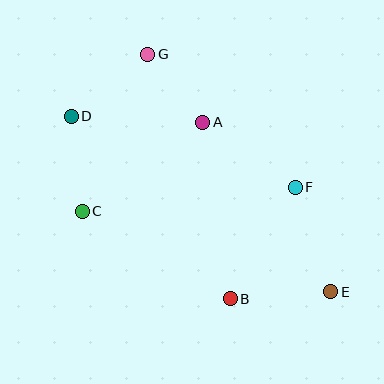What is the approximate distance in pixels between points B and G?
The distance between B and G is approximately 258 pixels.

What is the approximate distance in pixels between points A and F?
The distance between A and F is approximately 113 pixels.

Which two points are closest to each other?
Points A and G are closest to each other.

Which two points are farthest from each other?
Points D and E are farthest from each other.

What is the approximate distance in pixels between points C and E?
The distance between C and E is approximately 261 pixels.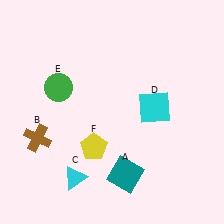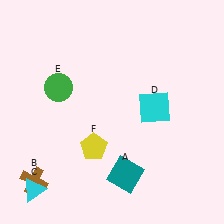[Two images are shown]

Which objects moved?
The objects that moved are: the brown cross (B), the cyan triangle (C).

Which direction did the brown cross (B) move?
The brown cross (B) moved down.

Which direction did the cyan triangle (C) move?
The cyan triangle (C) moved left.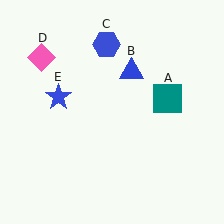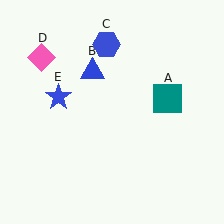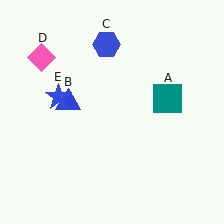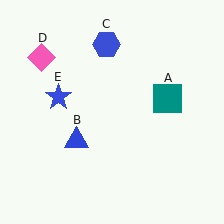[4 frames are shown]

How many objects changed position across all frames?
1 object changed position: blue triangle (object B).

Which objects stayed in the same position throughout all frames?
Teal square (object A) and blue hexagon (object C) and pink diamond (object D) and blue star (object E) remained stationary.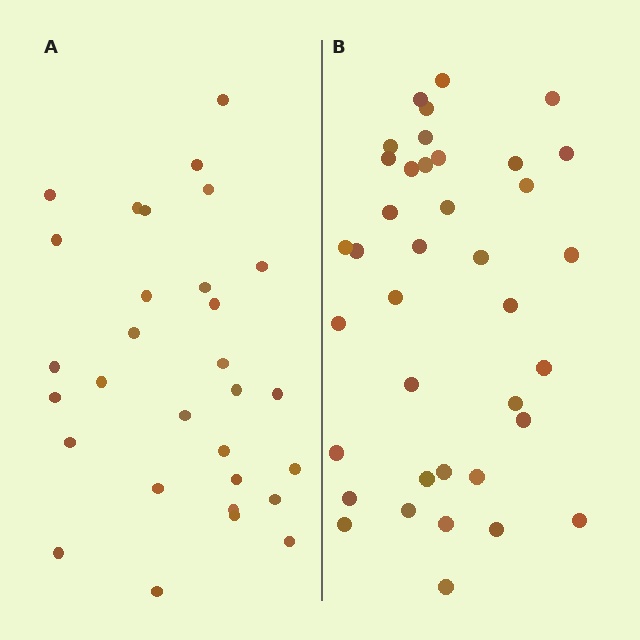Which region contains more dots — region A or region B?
Region B (the right region) has more dots.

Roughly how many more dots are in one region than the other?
Region B has roughly 8 or so more dots than region A.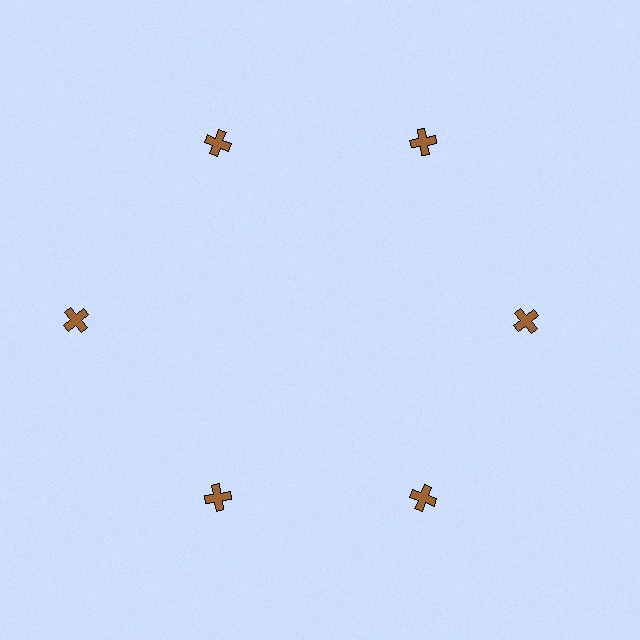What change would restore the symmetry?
The symmetry would be restored by moving it inward, back onto the ring so that all 6 crosses sit at equal angles and equal distance from the center.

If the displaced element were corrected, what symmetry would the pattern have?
It would have 6-fold rotational symmetry — the pattern would map onto itself every 60 degrees.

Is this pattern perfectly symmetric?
No. The 6 brown crosses are arranged in a ring, but one element near the 9 o'clock position is pushed outward from the center, breaking the 6-fold rotational symmetry.